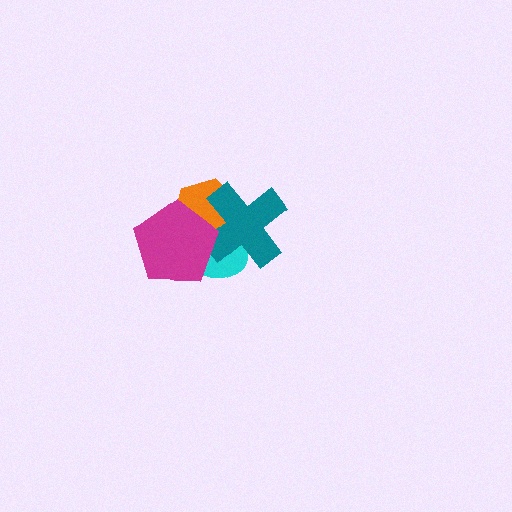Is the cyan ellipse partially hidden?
Yes, it is partially covered by another shape.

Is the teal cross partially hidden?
Yes, it is partially covered by another shape.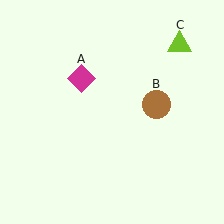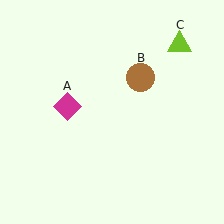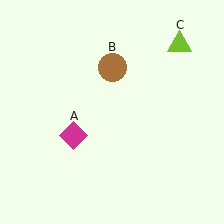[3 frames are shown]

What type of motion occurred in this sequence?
The magenta diamond (object A), brown circle (object B) rotated counterclockwise around the center of the scene.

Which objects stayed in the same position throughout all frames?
Lime triangle (object C) remained stationary.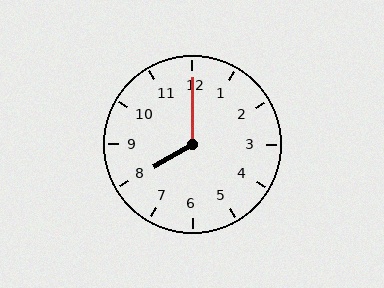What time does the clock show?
8:00.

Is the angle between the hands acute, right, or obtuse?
It is obtuse.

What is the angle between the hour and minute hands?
Approximately 120 degrees.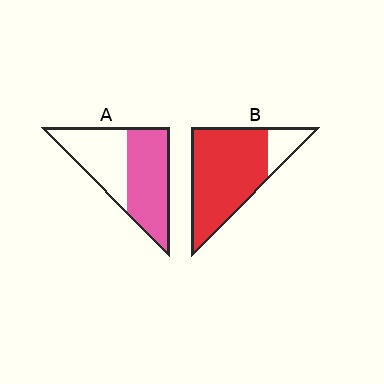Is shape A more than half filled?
Yes.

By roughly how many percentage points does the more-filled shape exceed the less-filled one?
By roughly 30 percentage points (B over A).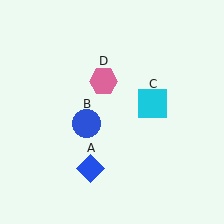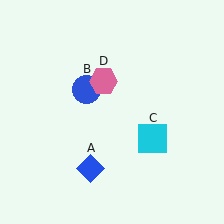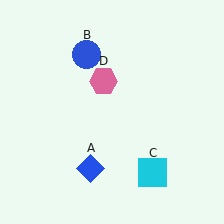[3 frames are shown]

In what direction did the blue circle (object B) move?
The blue circle (object B) moved up.